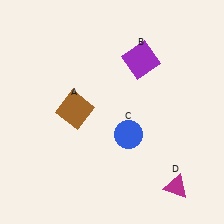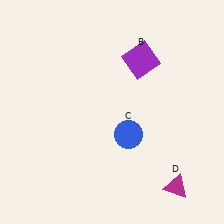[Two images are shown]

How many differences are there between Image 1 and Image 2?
There is 1 difference between the two images.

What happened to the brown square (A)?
The brown square (A) was removed in Image 2. It was in the top-left area of Image 1.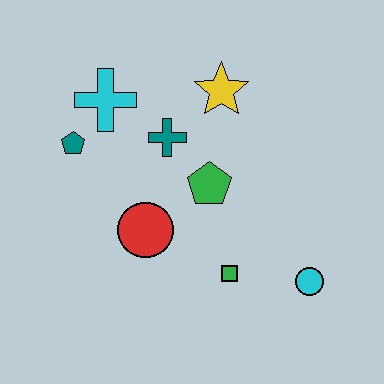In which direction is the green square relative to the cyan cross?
The green square is below the cyan cross.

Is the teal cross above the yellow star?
No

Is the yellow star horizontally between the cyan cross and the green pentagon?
No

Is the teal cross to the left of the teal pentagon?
No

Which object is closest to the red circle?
The green pentagon is closest to the red circle.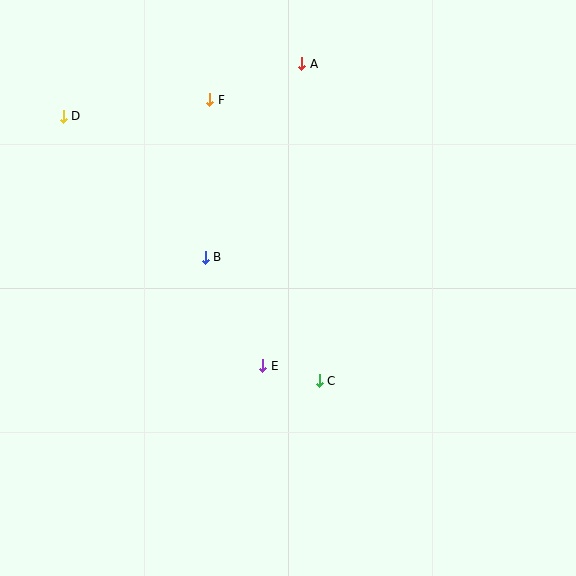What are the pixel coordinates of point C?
Point C is at (319, 381).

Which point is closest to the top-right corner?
Point A is closest to the top-right corner.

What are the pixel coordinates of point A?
Point A is at (302, 64).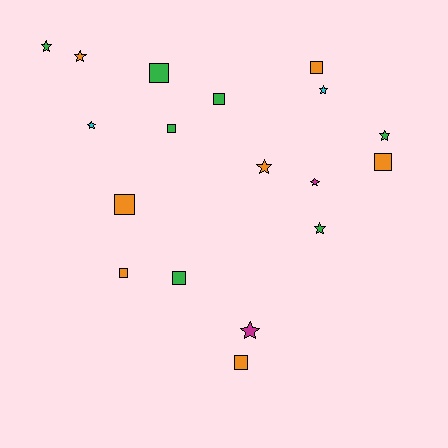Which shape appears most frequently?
Star, with 9 objects.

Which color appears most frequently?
Green, with 7 objects.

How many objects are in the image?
There are 18 objects.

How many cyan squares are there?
There are no cyan squares.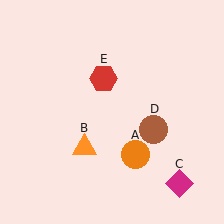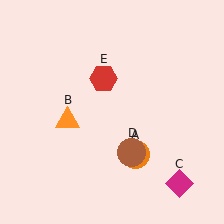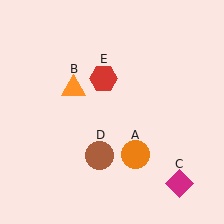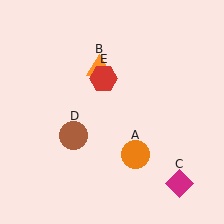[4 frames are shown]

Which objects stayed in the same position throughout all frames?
Orange circle (object A) and magenta diamond (object C) and red hexagon (object E) remained stationary.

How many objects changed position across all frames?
2 objects changed position: orange triangle (object B), brown circle (object D).